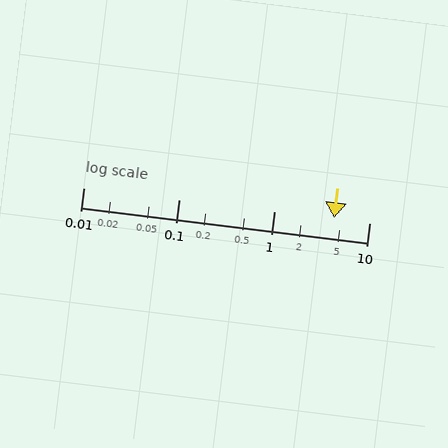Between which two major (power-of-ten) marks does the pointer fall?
The pointer is between 1 and 10.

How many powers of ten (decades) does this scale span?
The scale spans 3 decades, from 0.01 to 10.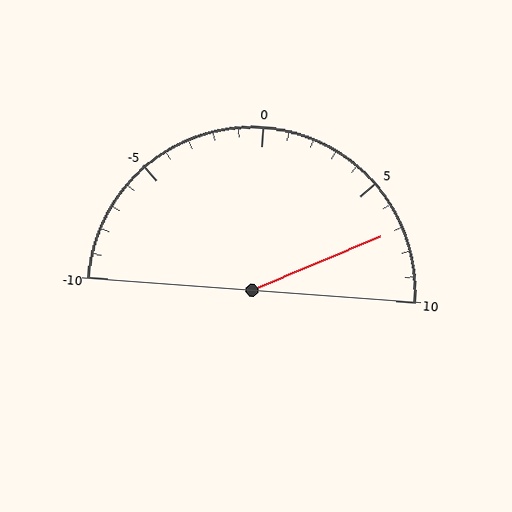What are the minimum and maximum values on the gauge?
The gauge ranges from -10 to 10.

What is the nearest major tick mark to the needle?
The nearest major tick mark is 5.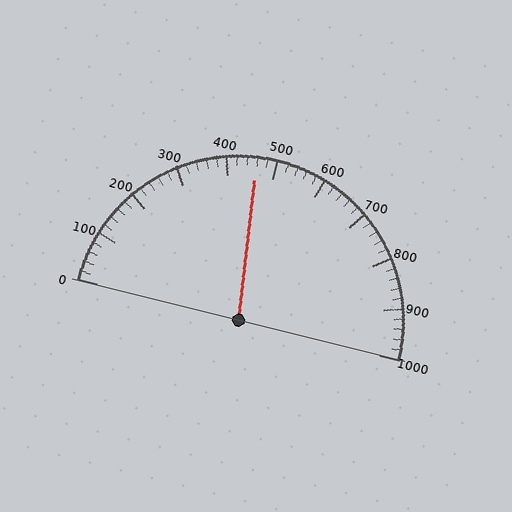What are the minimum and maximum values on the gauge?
The gauge ranges from 0 to 1000.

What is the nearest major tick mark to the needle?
The nearest major tick mark is 500.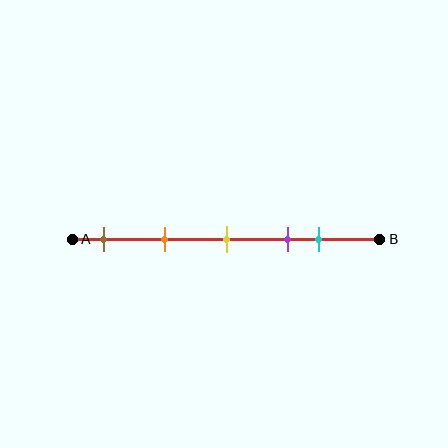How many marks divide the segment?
There are 5 marks dividing the segment.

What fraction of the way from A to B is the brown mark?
The brown mark is approximately 10% (0.1) of the way from A to B.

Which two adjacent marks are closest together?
The purple and cyan marks are the closest adjacent pair.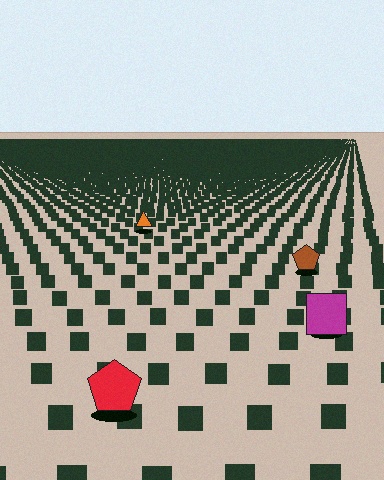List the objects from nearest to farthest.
From nearest to farthest: the red pentagon, the magenta square, the brown pentagon, the orange triangle.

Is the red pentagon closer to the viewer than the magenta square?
Yes. The red pentagon is closer — you can tell from the texture gradient: the ground texture is coarser near it.